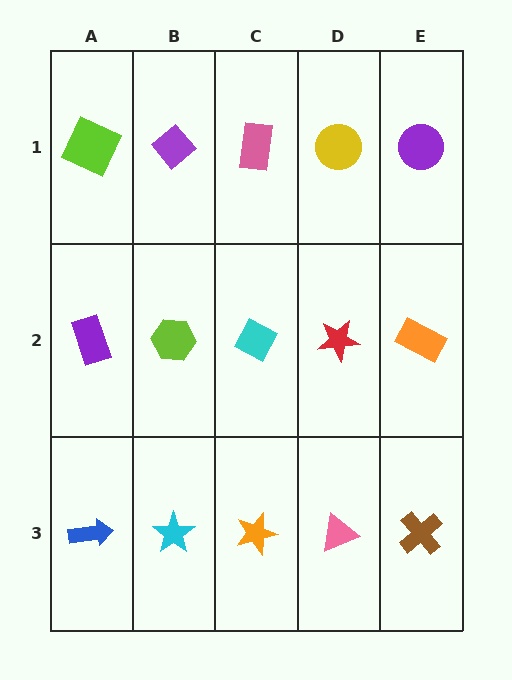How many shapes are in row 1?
5 shapes.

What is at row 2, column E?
An orange rectangle.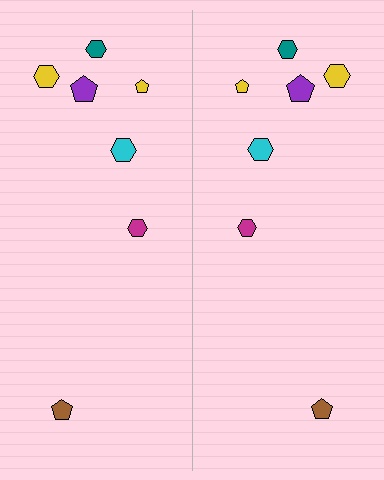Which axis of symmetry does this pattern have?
The pattern has a vertical axis of symmetry running through the center of the image.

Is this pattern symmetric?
Yes, this pattern has bilateral (reflection) symmetry.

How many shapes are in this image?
There are 14 shapes in this image.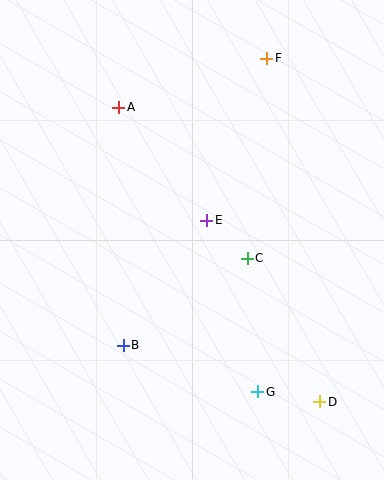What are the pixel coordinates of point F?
Point F is at (267, 58).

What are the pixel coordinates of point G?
Point G is at (258, 392).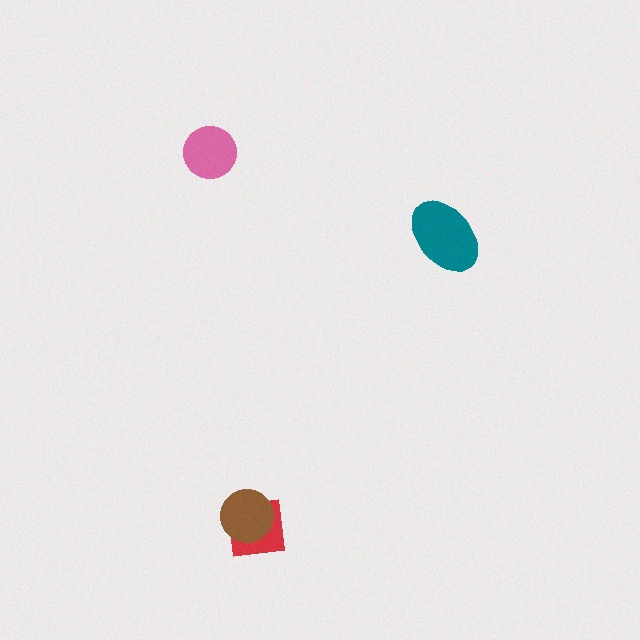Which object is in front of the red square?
The brown circle is in front of the red square.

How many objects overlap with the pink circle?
0 objects overlap with the pink circle.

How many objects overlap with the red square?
1 object overlaps with the red square.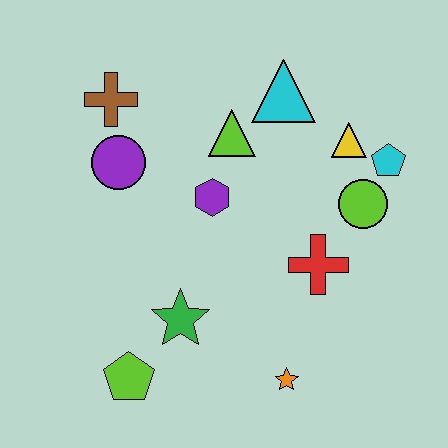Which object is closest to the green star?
The lime pentagon is closest to the green star.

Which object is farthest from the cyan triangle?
The lime pentagon is farthest from the cyan triangle.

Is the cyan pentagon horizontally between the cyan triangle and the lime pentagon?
No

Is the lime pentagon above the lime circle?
No